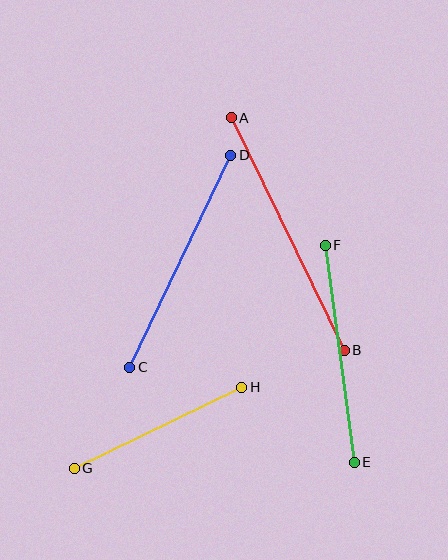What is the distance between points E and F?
The distance is approximately 219 pixels.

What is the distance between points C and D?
The distance is approximately 235 pixels.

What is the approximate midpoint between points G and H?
The midpoint is at approximately (158, 428) pixels.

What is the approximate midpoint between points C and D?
The midpoint is at approximately (180, 261) pixels.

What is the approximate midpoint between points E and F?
The midpoint is at approximately (339, 354) pixels.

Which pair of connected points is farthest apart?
Points A and B are farthest apart.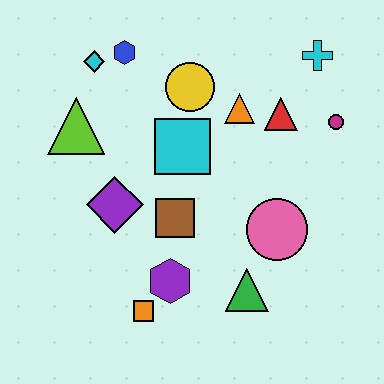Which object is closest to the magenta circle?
The red triangle is closest to the magenta circle.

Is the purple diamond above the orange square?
Yes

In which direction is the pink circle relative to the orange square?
The pink circle is to the right of the orange square.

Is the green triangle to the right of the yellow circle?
Yes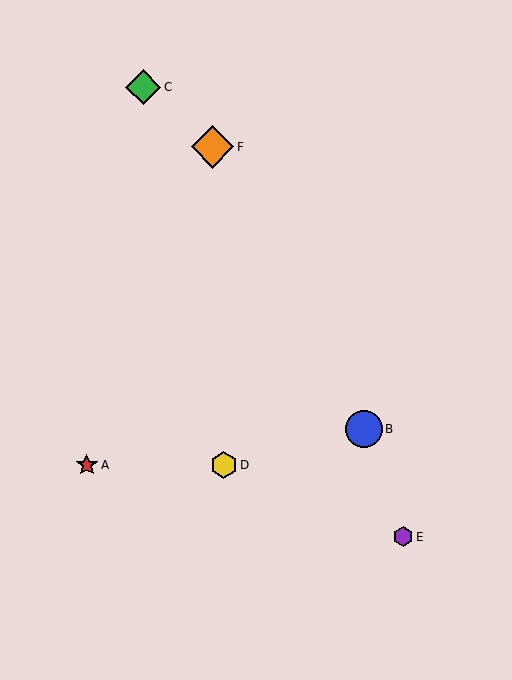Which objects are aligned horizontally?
Objects A, D are aligned horizontally.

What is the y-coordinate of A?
Object A is at y≈465.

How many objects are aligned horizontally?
2 objects (A, D) are aligned horizontally.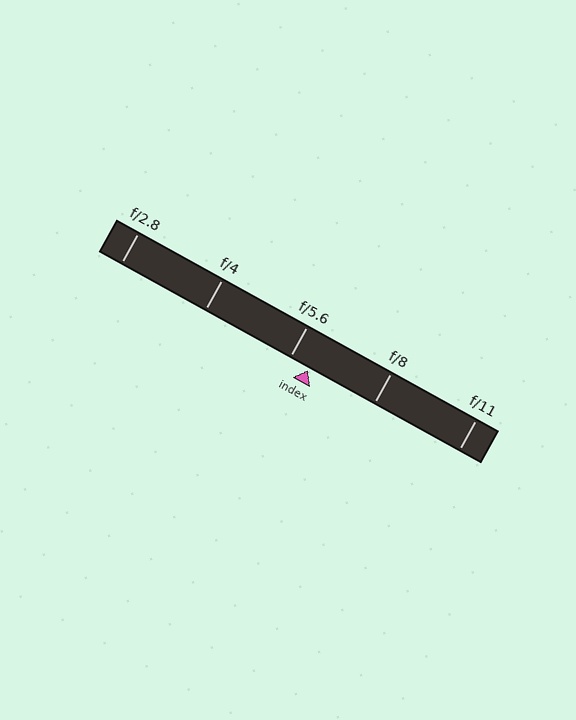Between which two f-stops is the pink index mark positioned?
The index mark is between f/5.6 and f/8.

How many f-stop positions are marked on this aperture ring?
There are 5 f-stop positions marked.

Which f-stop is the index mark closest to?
The index mark is closest to f/5.6.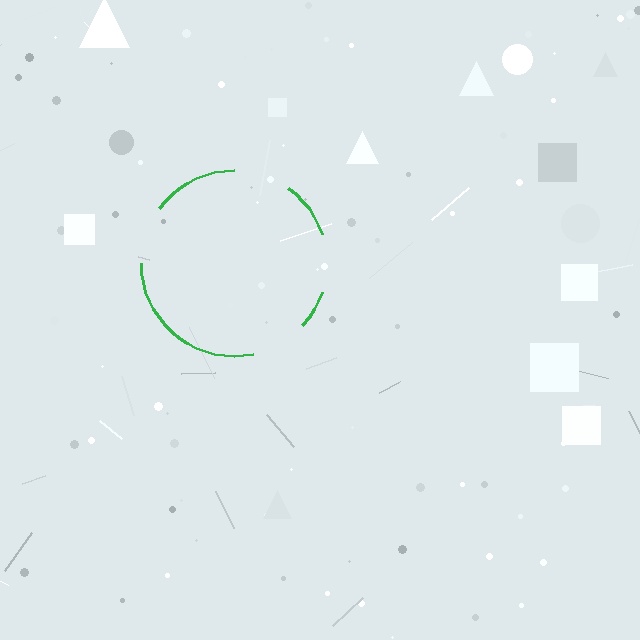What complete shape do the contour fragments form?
The contour fragments form a circle.